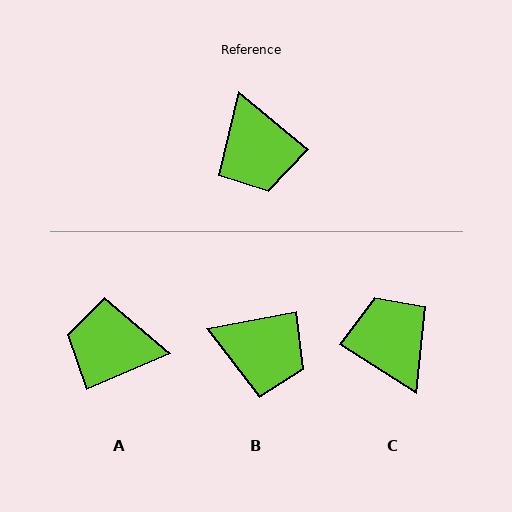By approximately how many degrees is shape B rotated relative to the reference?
Approximately 51 degrees counter-clockwise.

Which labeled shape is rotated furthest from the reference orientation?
C, about 172 degrees away.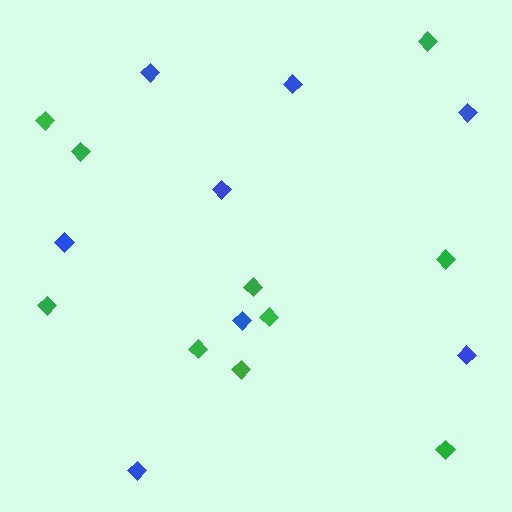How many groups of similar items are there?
There are 2 groups: one group of green diamonds (10) and one group of blue diamonds (8).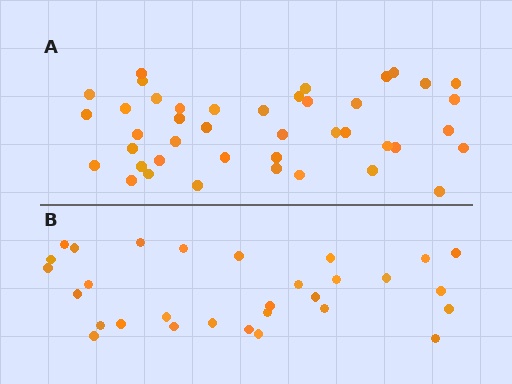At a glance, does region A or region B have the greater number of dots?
Region A (the top region) has more dots.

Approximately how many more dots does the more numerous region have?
Region A has roughly 12 or so more dots than region B.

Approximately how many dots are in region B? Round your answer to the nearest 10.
About 30 dots.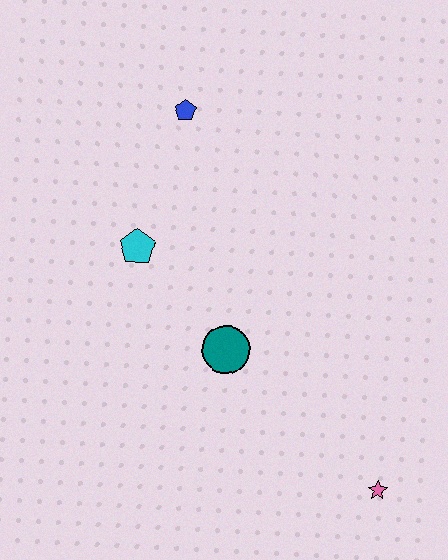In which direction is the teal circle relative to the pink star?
The teal circle is to the left of the pink star.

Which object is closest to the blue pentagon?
The cyan pentagon is closest to the blue pentagon.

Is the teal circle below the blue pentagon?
Yes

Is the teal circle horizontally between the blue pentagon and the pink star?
Yes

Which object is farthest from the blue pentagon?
The pink star is farthest from the blue pentagon.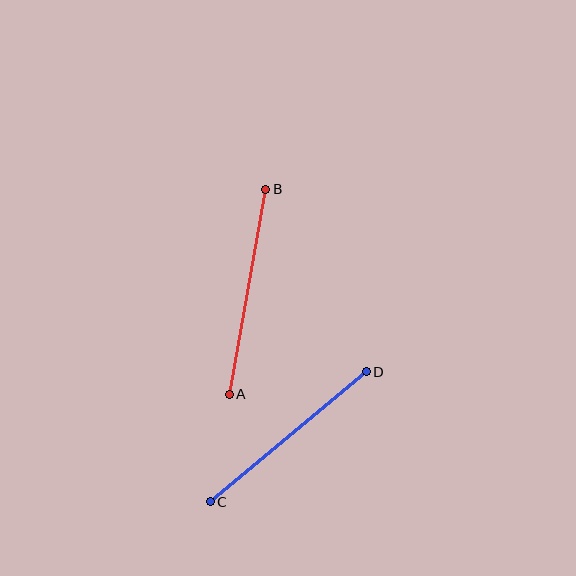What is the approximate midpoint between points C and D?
The midpoint is at approximately (288, 437) pixels.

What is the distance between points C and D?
The distance is approximately 203 pixels.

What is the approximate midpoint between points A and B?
The midpoint is at approximately (248, 292) pixels.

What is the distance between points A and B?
The distance is approximately 208 pixels.